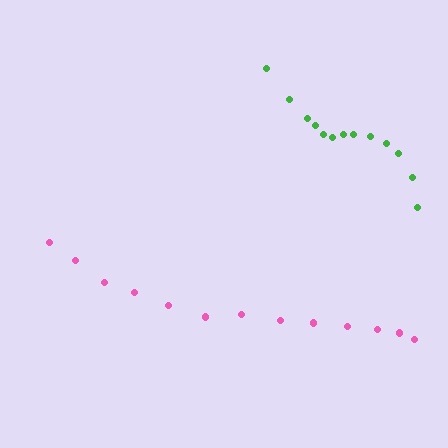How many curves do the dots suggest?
There are 2 distinct paths.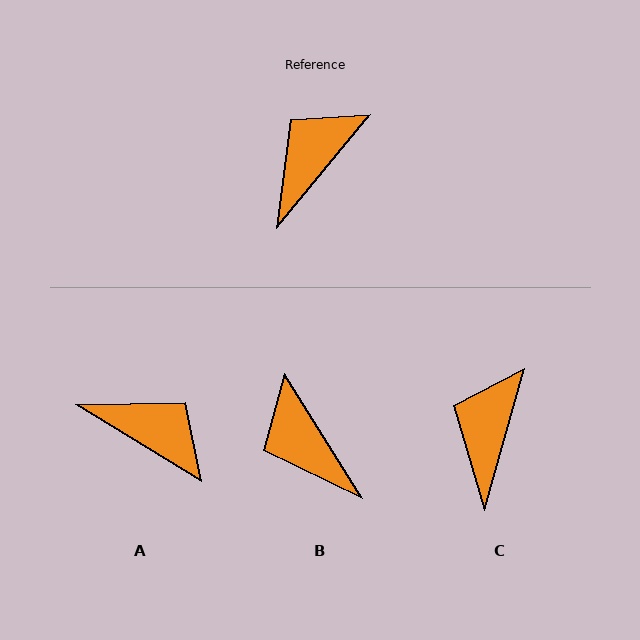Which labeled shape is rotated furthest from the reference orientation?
A, about 82 degrees away.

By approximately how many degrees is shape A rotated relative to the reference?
Approximately 82 degrees clockwise.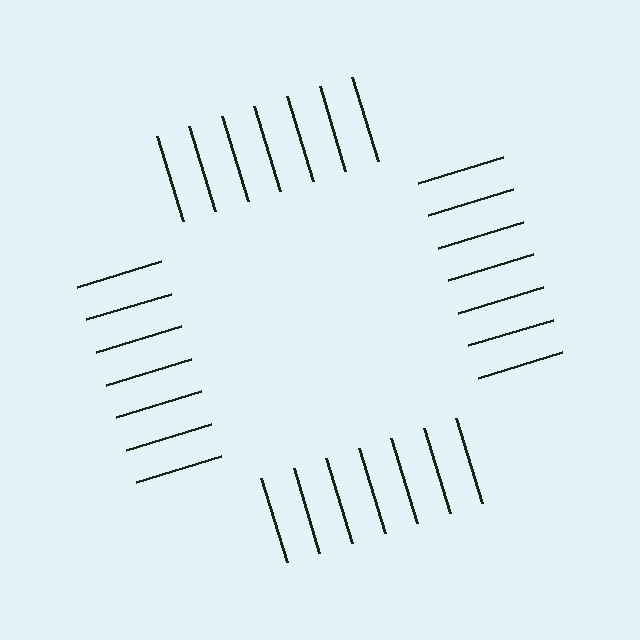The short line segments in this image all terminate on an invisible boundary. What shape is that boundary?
An illusory square — the line segments terminate on its edges but no continuous stroke is drawn.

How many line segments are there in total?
28 — 7 along each of the 4 edges.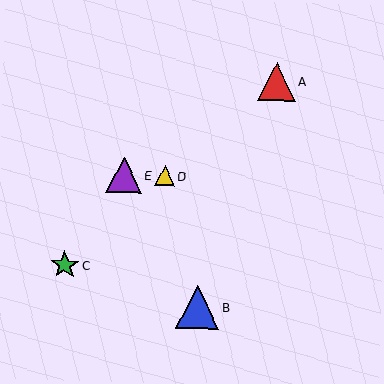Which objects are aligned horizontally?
Objects D, E are aligned horizontally.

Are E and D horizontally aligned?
Yes, both are at y≈175.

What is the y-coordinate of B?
Object B is at y≈307.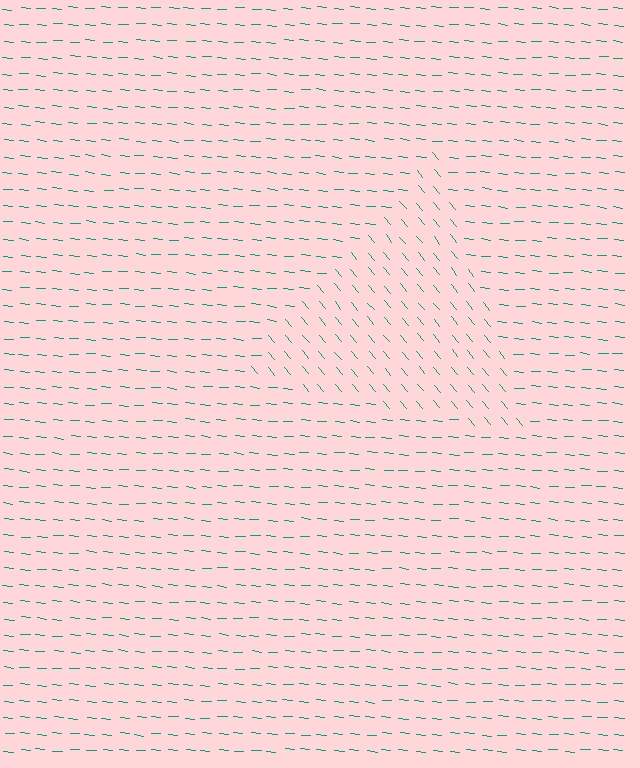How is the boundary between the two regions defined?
The boundary is defined purely by a change in line orientation (approximately 45 degrees difference). All lines are the same color and thickness.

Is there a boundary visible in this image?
Yes, there is a texture boundary formed by a change in line orientation.